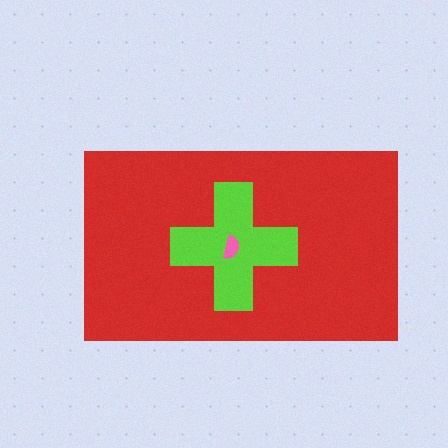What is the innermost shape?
The pink semicircle.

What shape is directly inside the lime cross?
The pink semicircle.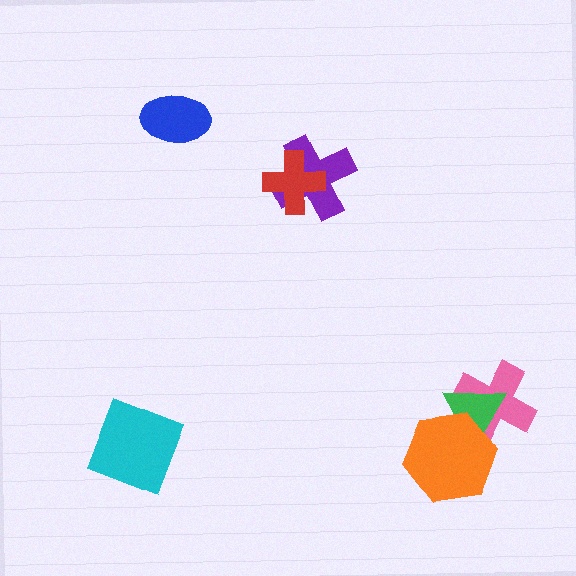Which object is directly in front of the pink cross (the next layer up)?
The green triangle is directly in front of the pink cross.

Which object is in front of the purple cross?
The red cross is in front of the purple cross.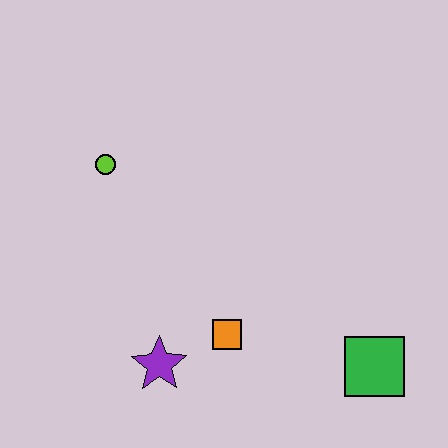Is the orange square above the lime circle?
No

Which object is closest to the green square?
The orange square is closest to the green square.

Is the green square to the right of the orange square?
Yes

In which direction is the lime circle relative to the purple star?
The lime circle is above the purple star.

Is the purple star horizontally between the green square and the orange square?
No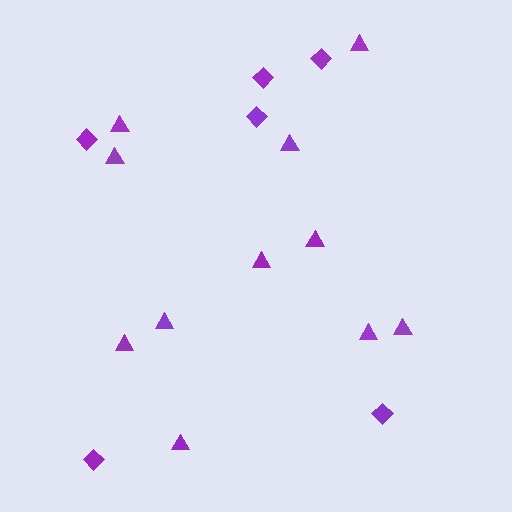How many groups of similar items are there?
There are 2 groups: one group of diamonds (6) and one group of triangles (11).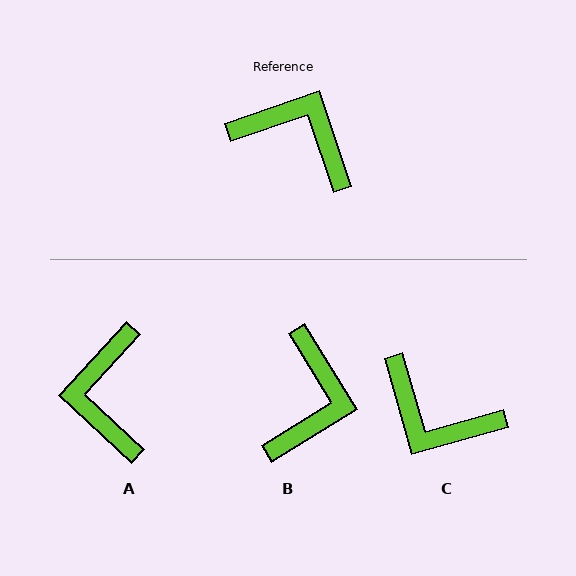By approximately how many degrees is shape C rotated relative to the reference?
Approximately 177 degrees counter-clockwise.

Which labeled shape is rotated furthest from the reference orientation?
C, about 177 degrees away.